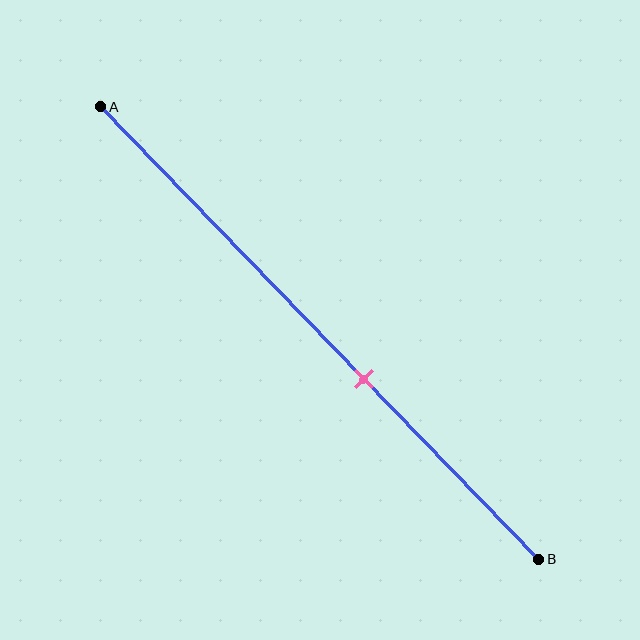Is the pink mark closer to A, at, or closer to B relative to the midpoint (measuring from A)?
The pink mark is closer to point B than the midpoint of segment AB.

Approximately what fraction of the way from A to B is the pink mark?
The pink mark is approximately 60% of the way from A to B.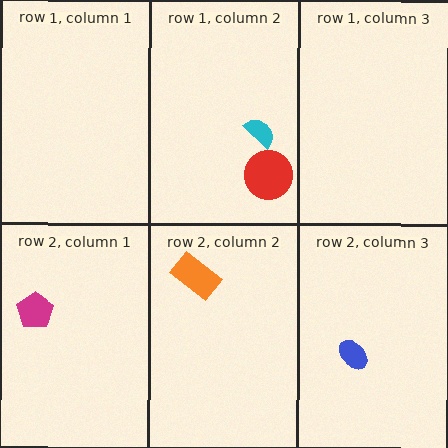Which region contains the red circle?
The row 1, column 2 region.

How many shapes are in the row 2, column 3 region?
1.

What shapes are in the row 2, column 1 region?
The magenta pentagon.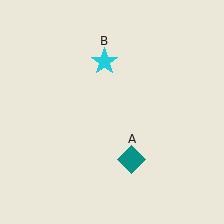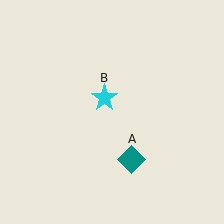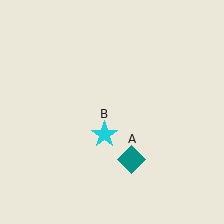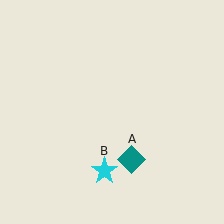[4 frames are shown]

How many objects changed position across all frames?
1 object changed position: cyan star (object B).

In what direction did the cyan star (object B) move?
The cyan star (object B) moved down.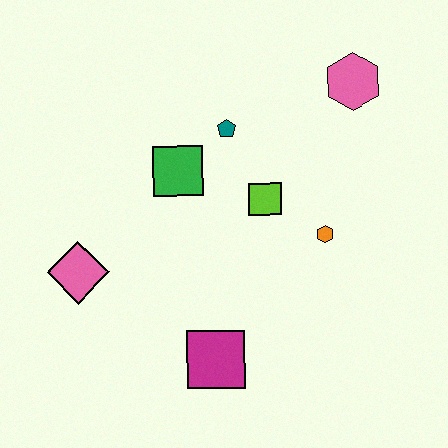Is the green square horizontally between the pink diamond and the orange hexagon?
Yes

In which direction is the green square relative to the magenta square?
The green square is above the magenta square.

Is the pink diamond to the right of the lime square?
No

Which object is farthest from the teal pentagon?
The magenta square is farthest from the teal pentagon.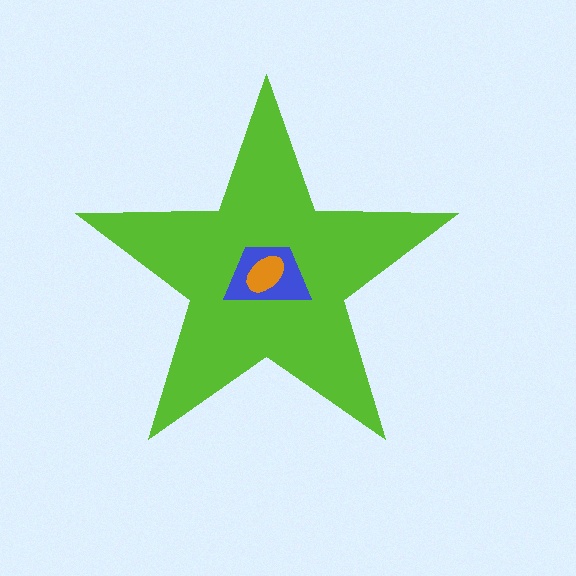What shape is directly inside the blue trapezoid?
The orange ellipse.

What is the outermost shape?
The lime star.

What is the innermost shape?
The orange ellipse.